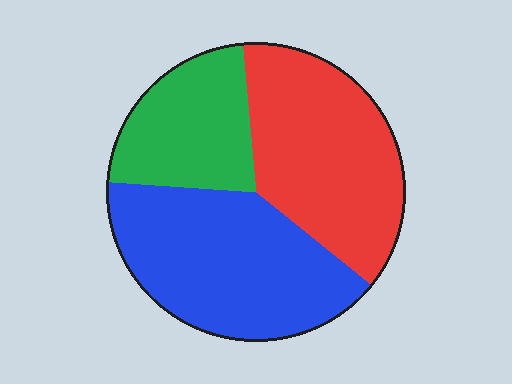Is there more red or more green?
Red.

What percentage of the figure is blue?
Blue covers about 40% of the figure.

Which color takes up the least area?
Green, at roughly 25%.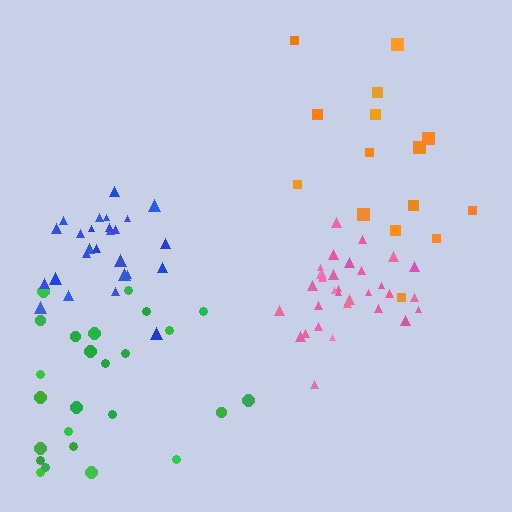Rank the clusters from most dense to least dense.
pink, blue, green, orange.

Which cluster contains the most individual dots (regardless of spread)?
Pink (31).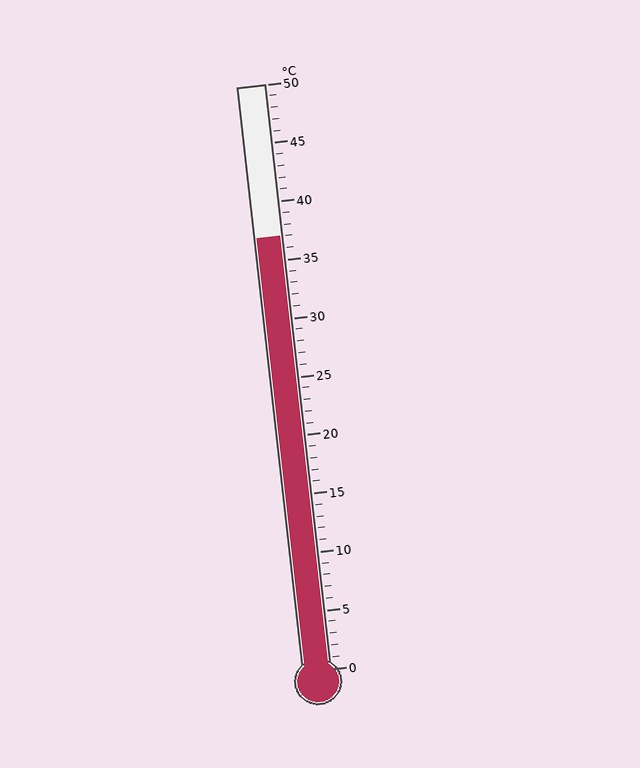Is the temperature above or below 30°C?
The temperature is above 30°C.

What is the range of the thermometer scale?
The thermometer scale ranges from 0°C to 50°C.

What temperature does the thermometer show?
The thermometer shows approximately 37°C.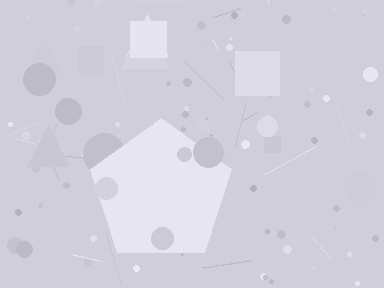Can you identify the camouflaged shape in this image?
The camouflaged shape is a pentagon.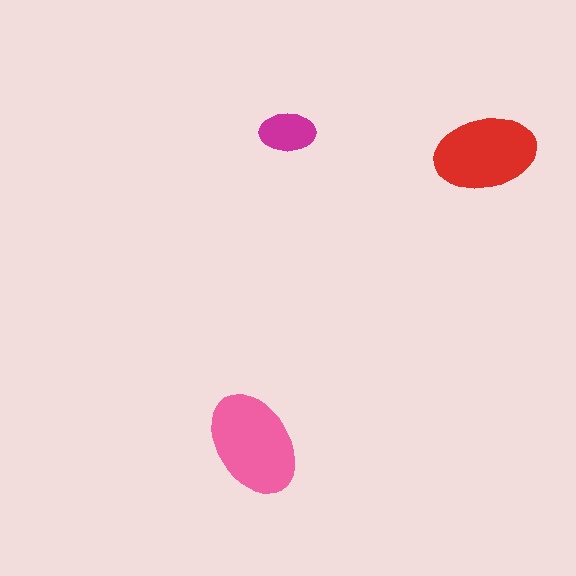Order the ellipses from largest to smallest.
the pink one, the red one, the magenta one.